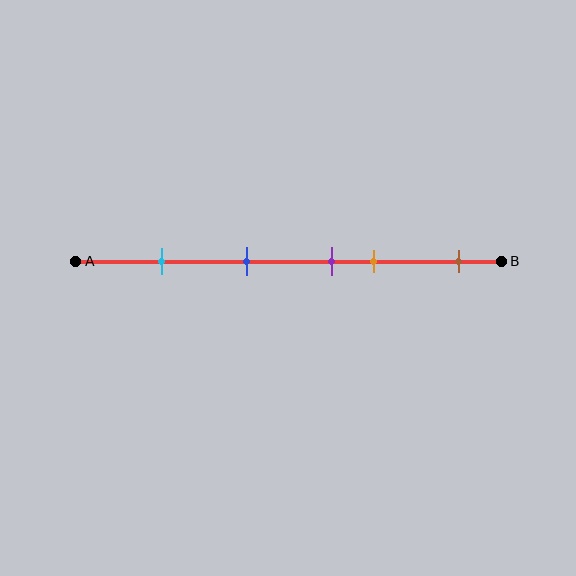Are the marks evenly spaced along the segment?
No, the marks are not evenly spaced.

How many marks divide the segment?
There are 5 marks dividing the segment.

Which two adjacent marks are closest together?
The purple and orange marks are the closest adjacent pair.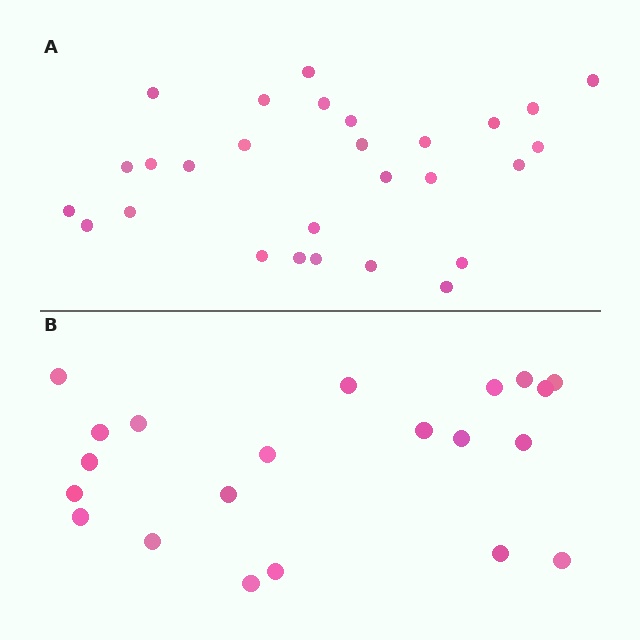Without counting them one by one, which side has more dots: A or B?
Region A (the top region) has more dots.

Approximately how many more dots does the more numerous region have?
Region A has roughly 8 or so more dots than region B.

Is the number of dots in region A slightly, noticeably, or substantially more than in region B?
Region A has noticeably more, but not dramatically so. The ratio is roughly 1.3 to 1.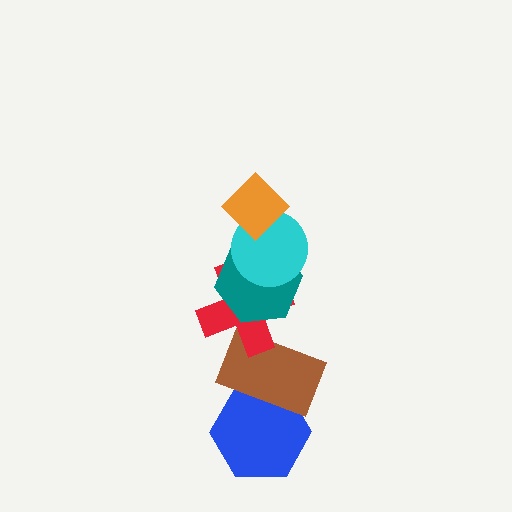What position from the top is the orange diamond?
The orange diamond is 1st from the top.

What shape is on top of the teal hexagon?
The cyan circle is on top of the teal hexagon.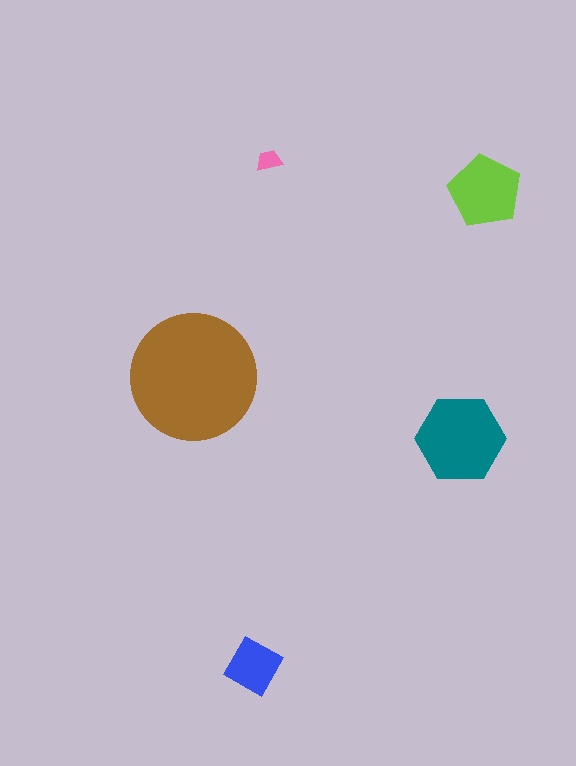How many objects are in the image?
There are 5 objects in the image.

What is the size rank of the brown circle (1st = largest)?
1st.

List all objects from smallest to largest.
The pink trapezoid, the blue diamond, the lime pentagon, the teal hexagon, the brown circle.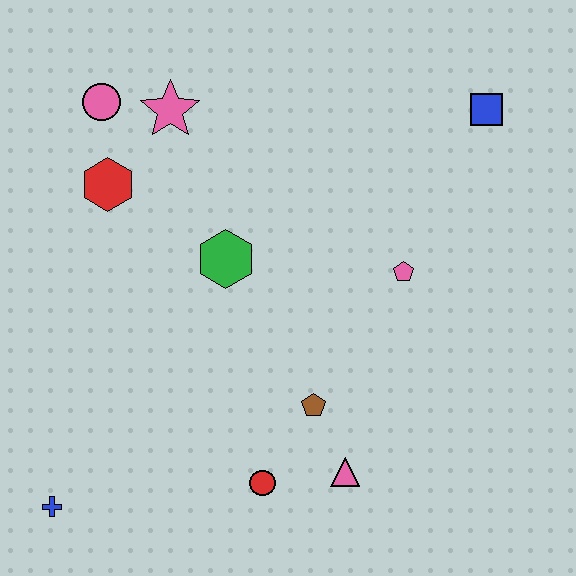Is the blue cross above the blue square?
No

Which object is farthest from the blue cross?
The blue square is farthest from the blue cross.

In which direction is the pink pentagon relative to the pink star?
The pink pentagon is to the right of the pink star.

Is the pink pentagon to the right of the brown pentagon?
Yes